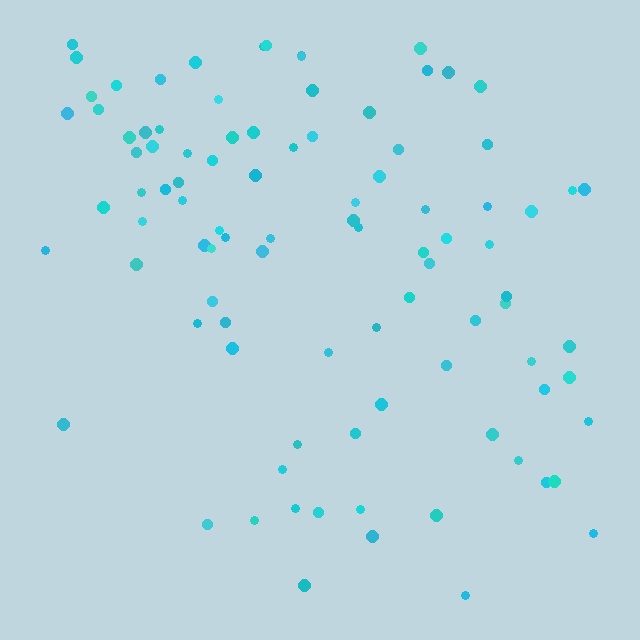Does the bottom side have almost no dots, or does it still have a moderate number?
Still a moderate number, just noticeably fewer than the top.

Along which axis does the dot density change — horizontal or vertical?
Vertical.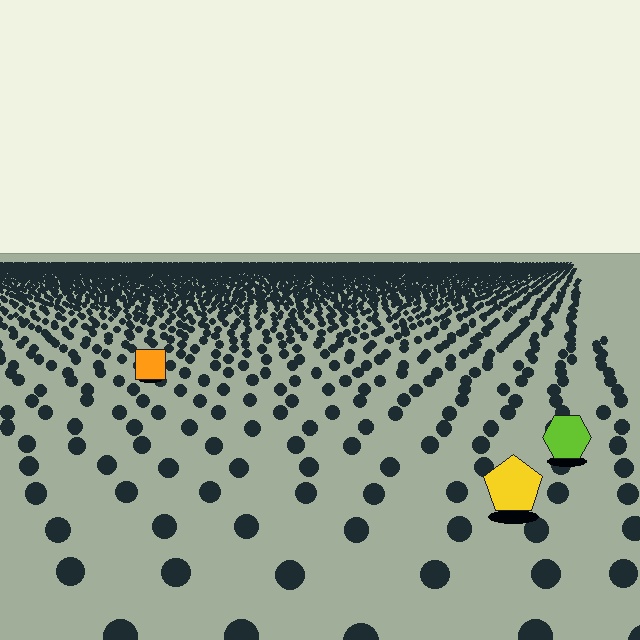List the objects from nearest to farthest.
From nearest to farthest: the yellow pentagon, the lime hexagon, the orange square.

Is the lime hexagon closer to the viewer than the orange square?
Yes. The lime hexagon is closer — you can tell from the texture gradient: the ground texture is coarser near it.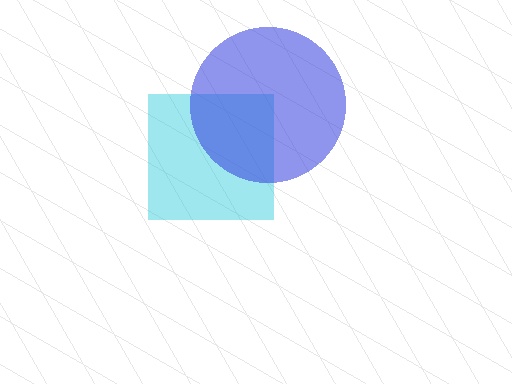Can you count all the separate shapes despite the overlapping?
Yes, there are 2 separate shapes.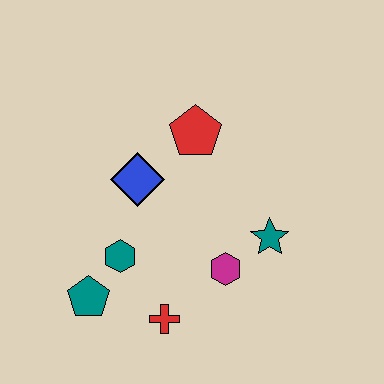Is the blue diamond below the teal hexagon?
No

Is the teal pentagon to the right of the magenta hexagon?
No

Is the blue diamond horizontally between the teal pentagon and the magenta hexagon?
Yes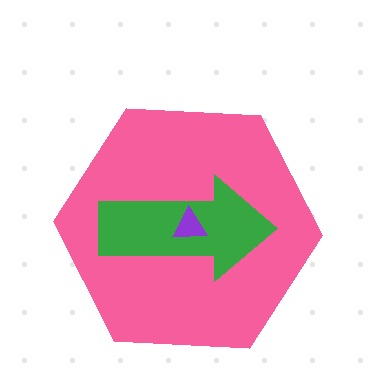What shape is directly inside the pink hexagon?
The green arrow.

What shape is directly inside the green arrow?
The purple triangle.